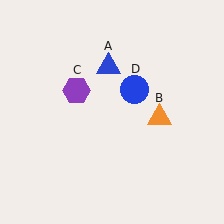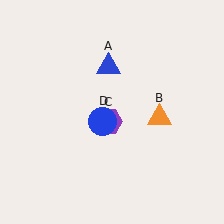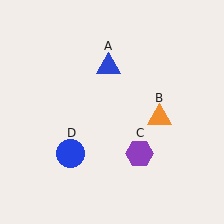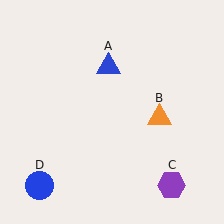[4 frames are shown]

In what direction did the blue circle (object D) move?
The blue circle (object D) moved down and to the left.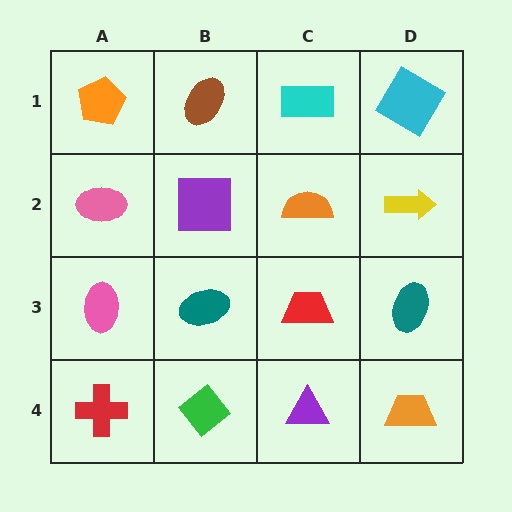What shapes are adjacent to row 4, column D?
A teal ellipse (row 3, column D), a purple triangle (row 4, column C).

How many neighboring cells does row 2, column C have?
4.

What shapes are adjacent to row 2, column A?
An orange pentagon (row 1, column A), a pink ellipse (row 3, column A), a purple square (row 2, column B).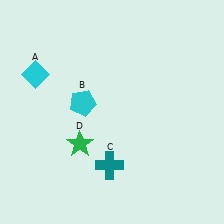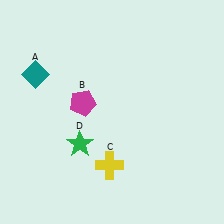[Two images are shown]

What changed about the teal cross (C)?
In Image 1, C is teal. In Image 2, it changed to yellow.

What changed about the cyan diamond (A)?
In Image 1, A is cyan. In Image 2, it changed to teal.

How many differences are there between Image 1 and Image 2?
There are 3 differences between the two images.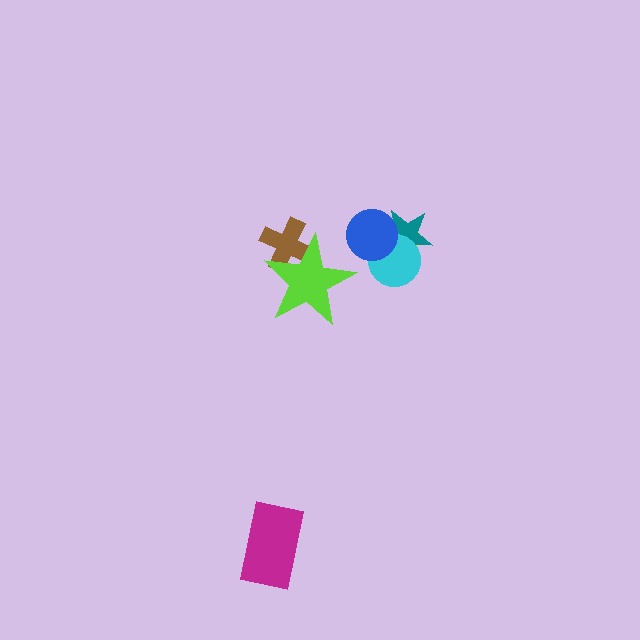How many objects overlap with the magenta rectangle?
0 objects overlap with the magenta rectangle.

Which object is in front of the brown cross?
The lime star is in front of the brown cross.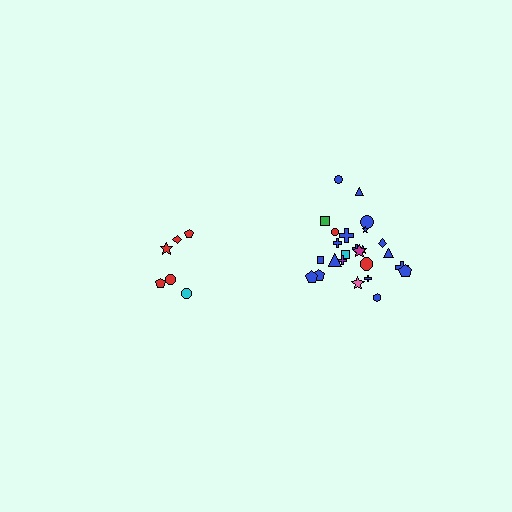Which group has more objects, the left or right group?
The right group.